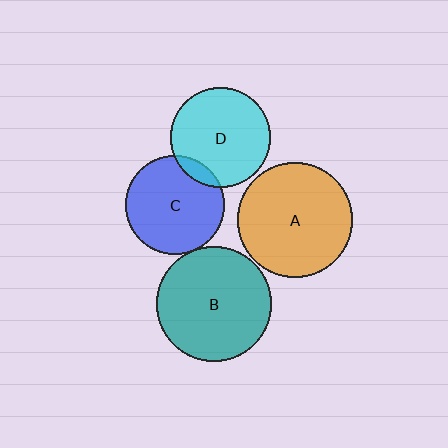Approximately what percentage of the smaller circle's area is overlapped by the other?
Approximately 10%.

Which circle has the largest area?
Circle B (teal).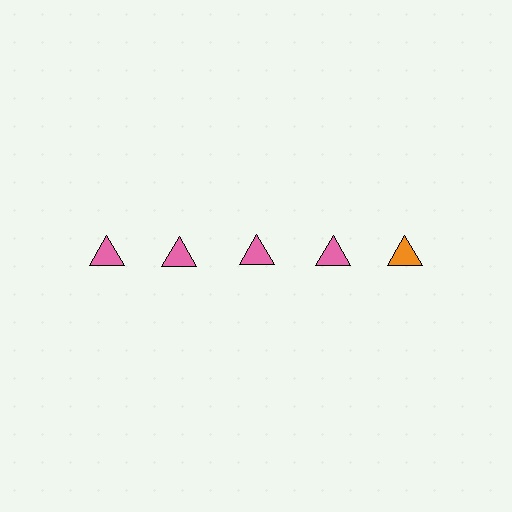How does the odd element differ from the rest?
It has a different color: orange instead of pink.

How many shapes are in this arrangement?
There are 5 shapes arranged in a grid pattern.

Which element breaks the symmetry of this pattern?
The orange triangle in the top row, rightmost column breaks the symmetry. All other shapes are pink triangles.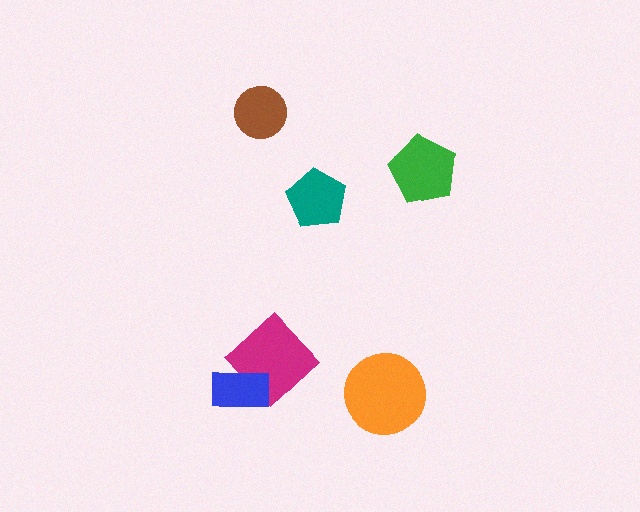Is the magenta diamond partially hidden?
Yes, it is partially covered by another shape.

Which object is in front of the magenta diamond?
The blue rectangle is in front of the magenta diamond.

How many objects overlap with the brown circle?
0 objects overlap with the brown circle.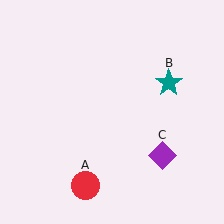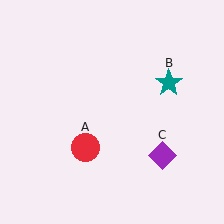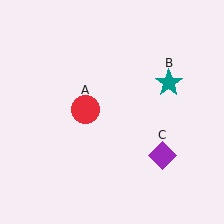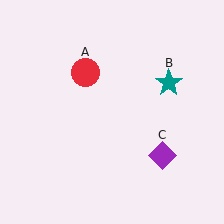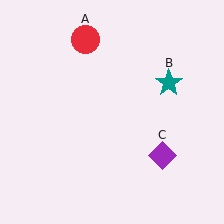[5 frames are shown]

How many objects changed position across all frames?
1 object changed position: red circle (object A).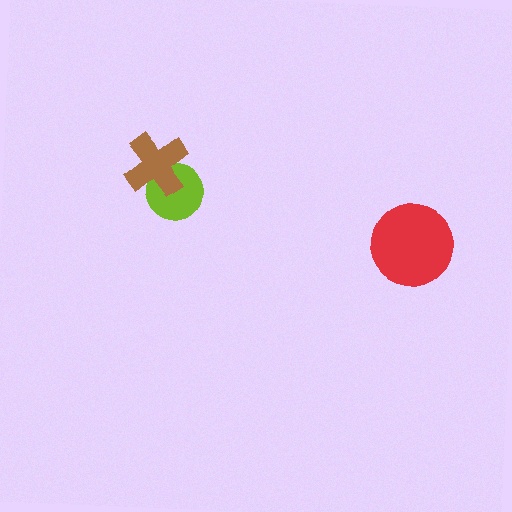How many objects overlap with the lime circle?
1 object overlaps with the lime circle.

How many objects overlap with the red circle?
0 objects overlap with the red circle.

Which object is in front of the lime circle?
The brown cross is in front of the lime circle.